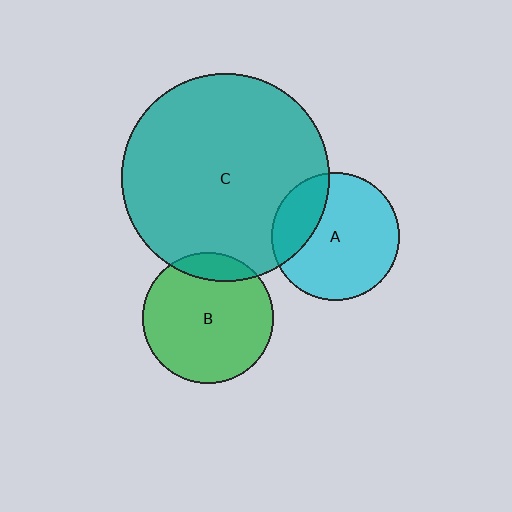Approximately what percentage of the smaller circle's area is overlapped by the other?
Approximately 25%.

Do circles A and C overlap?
Yes.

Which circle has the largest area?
Circle C (teal).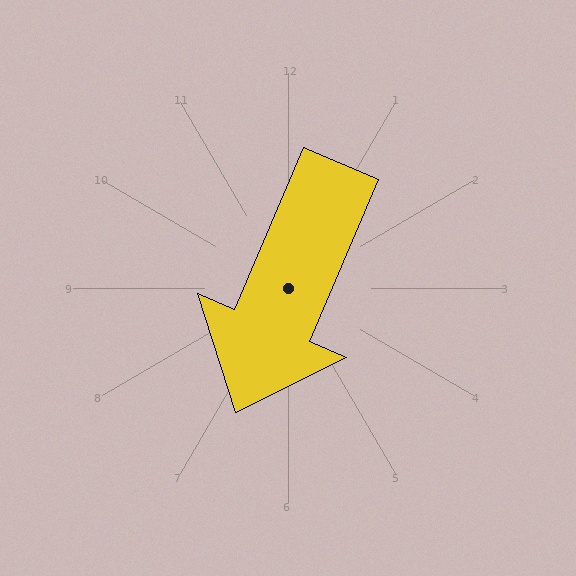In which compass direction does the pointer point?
Southwest.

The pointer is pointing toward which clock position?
Roughly 7 o'clock.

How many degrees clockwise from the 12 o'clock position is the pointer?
Approximately 203 degrees.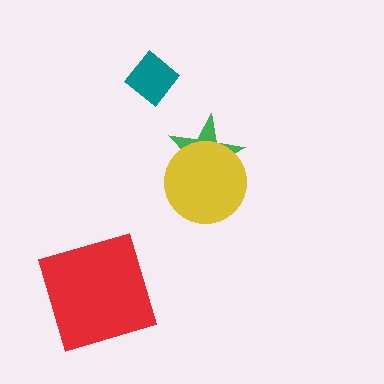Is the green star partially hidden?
Yes, it is partially covered by another shape.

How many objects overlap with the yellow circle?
1 object overlaps with the yellow circle.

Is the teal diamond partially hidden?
No, no other shape covers it.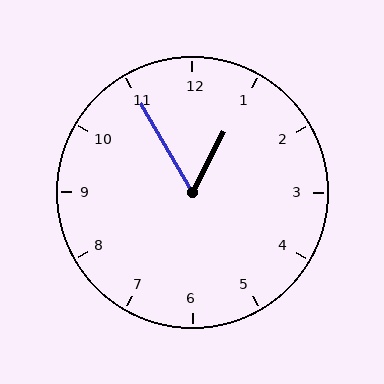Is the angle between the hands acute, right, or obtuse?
It is acute.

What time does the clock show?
12:55.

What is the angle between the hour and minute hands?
Approximately 58 degrees.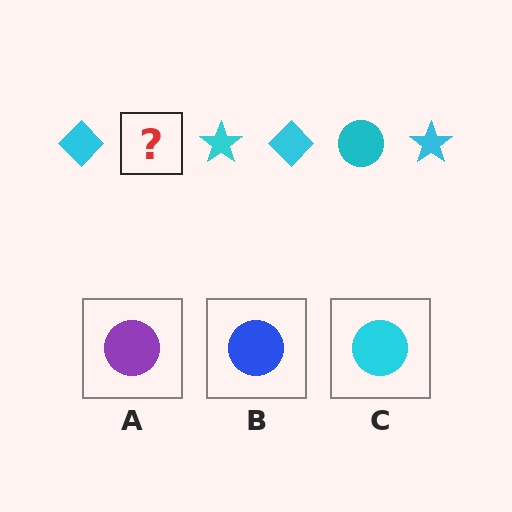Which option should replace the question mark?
Option C.